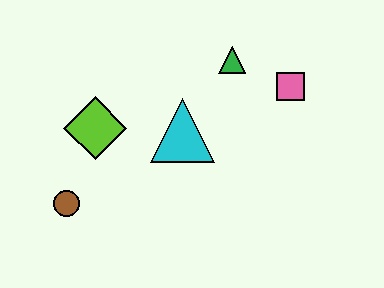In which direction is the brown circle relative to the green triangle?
The brown circle is to the left of the green triangle.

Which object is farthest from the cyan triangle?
The brown circle is farthest from the cyan triangle.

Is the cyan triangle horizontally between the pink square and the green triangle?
No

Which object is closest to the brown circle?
The lime diamond is closest to the brown circle.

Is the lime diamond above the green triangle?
No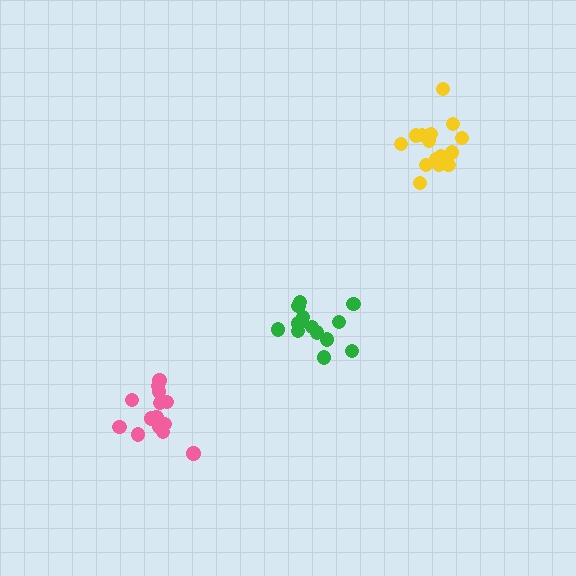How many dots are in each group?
Group 1: 14 dots, Group 2: 15 dots, Group 3: 15 dots (44 total).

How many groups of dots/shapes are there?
There are 3 groups.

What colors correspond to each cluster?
The clusters are colored: green, pink, yellow.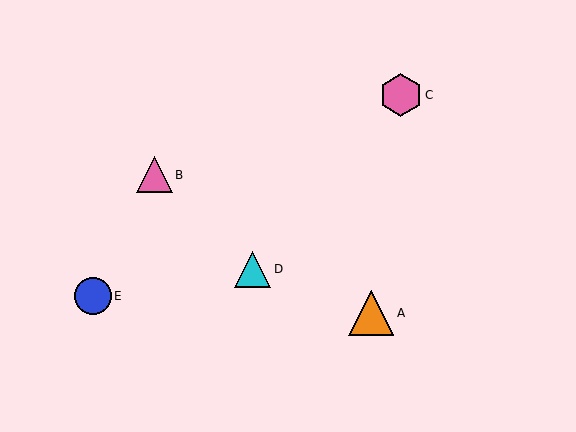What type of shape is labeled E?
Shape E is a blue circle.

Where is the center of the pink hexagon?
The center of the pink hexagon is at (401, 95).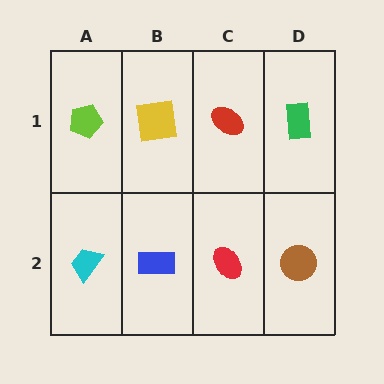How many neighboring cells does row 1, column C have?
3.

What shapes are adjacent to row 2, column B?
A yellow square (row 1, column B), a cyan trapezoid (row 2, column A), a red ellipse (row 2, column C).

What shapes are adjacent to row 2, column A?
A lime pentagon (row 1, column A), a blue rectangle (row 2, column B).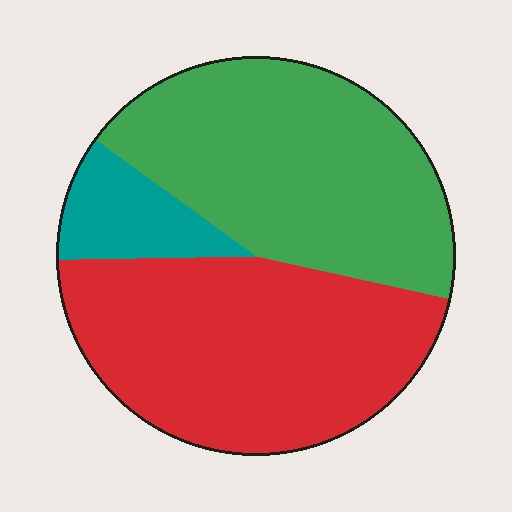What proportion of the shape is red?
Red covers 46% of the shape.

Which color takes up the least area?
Teal, at roughly 10%.